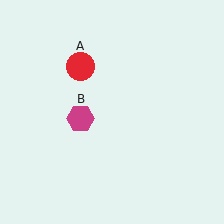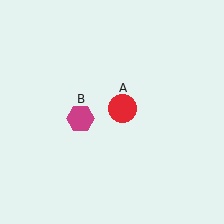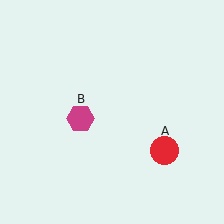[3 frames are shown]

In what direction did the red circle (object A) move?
The red circle (object A) moved down and to the right.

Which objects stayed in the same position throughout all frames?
Magenta hexagon (object B) remained stationary.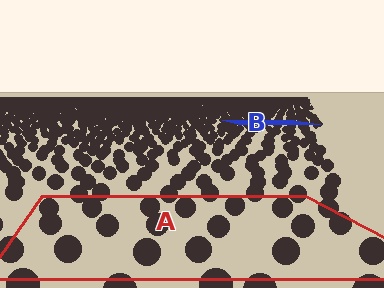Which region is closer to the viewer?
Region A is closer. The texture elements there are larger and more spread out.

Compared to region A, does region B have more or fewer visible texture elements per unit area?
Region B has more texture elements per unit area — they are packed more densely because it is farther away.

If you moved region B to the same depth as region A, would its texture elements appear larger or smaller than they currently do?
They would appear larger. At a closer depth, the same texture elements are projected at a bigger on-screen size.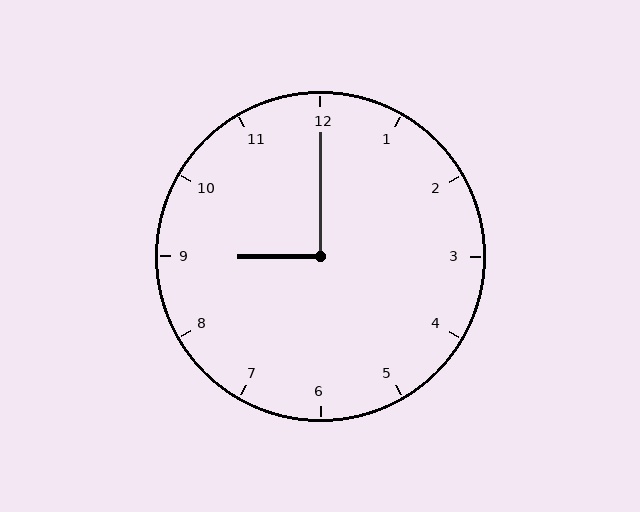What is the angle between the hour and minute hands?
Approximately 90 degrees.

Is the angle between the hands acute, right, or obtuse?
It is right.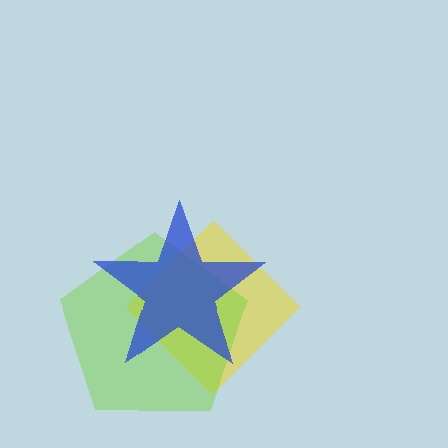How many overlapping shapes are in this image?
There are 3 overlapping shapes in the image.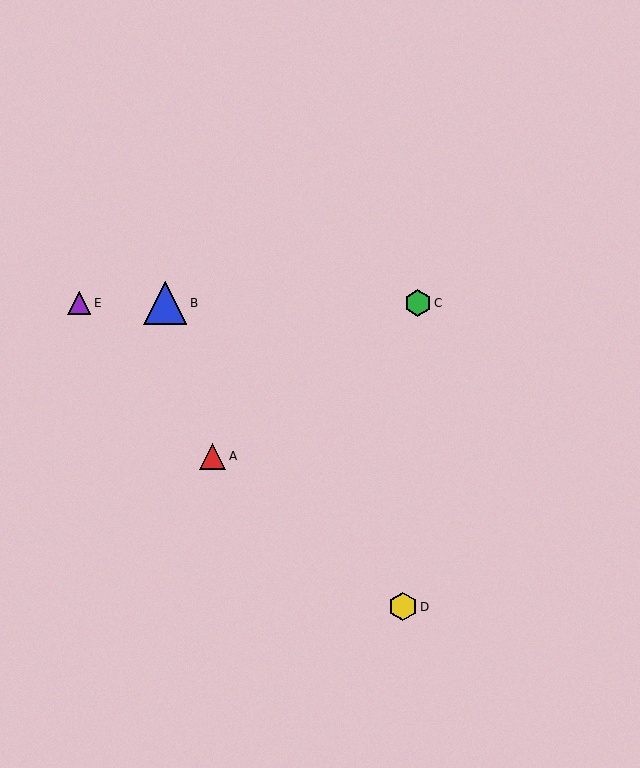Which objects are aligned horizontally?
Objects B, C, E are aligned horizontally.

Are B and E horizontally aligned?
Yes, both are at y≈303.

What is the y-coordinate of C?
Object C is at y≈303.